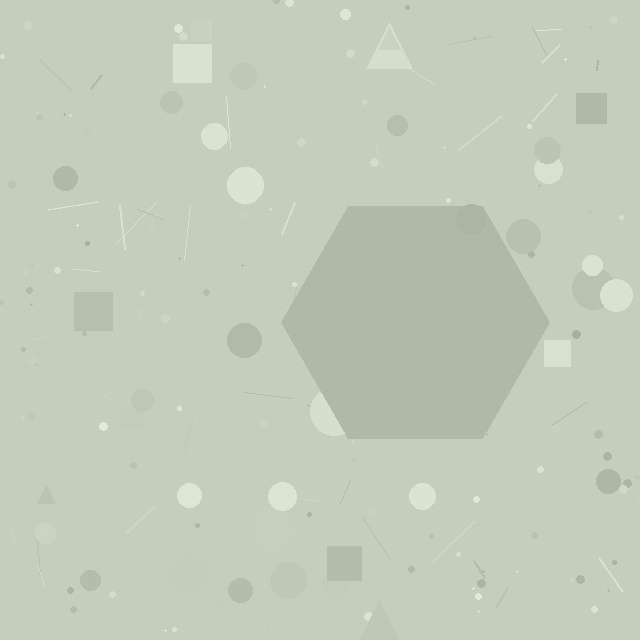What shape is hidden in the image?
A hexagon is hidden in the image.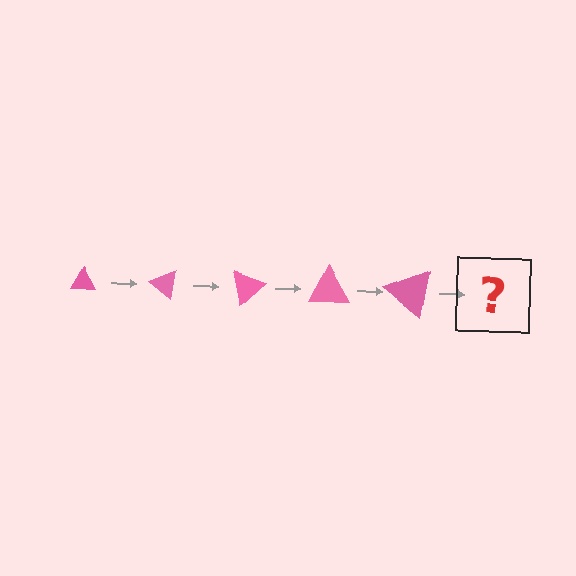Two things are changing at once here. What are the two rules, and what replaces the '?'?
The two rules are that the triangle grows larger each step and it rotates 40 degrees each step. The '?' should be a triangle, larger than the previous one and rotated 200 degrees from the start.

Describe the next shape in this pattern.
It should be a triangle, larger than the previous one and rotated 200 degrees from the start.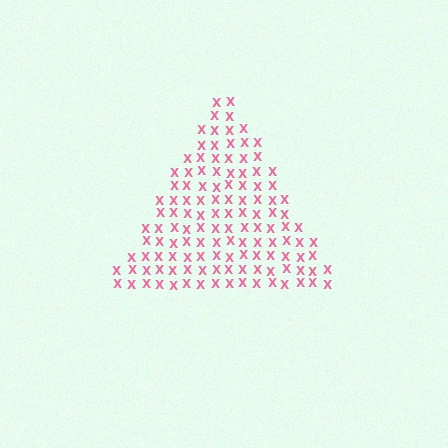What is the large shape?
The large shape is a triangle.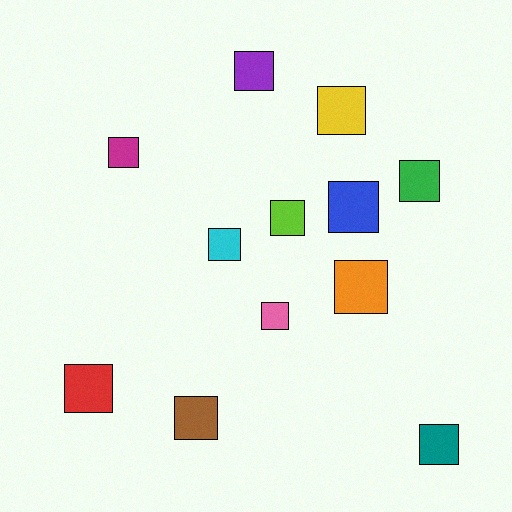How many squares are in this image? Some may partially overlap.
There are 12 squares.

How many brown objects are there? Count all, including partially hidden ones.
There is 1 brown object.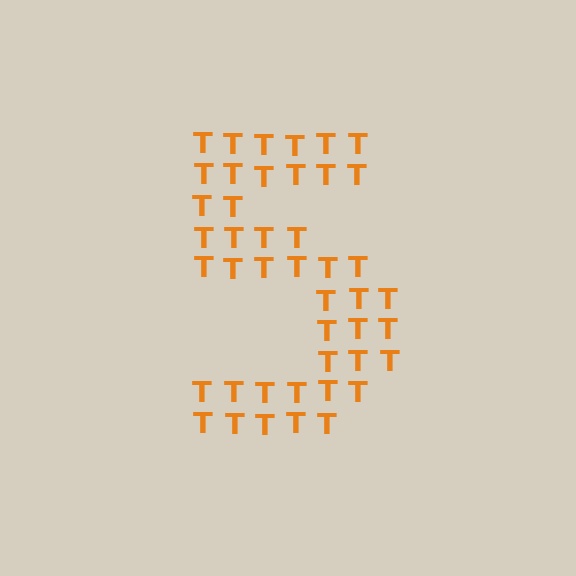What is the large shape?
The large shape is the digit 5.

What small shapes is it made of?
It is made of small letter T's.